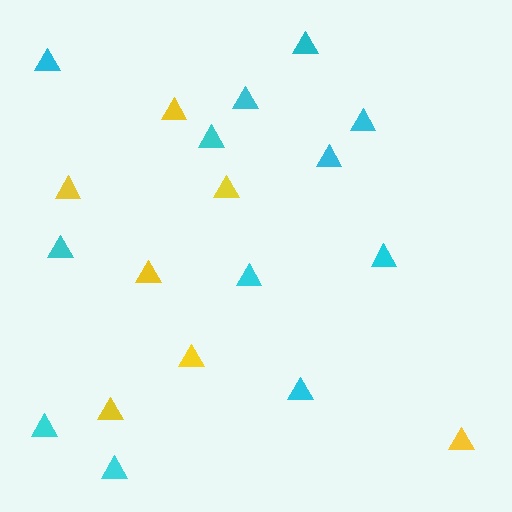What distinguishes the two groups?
There are 2 groups: one group of yellow triangles (7) and one group of cyan triangles (12).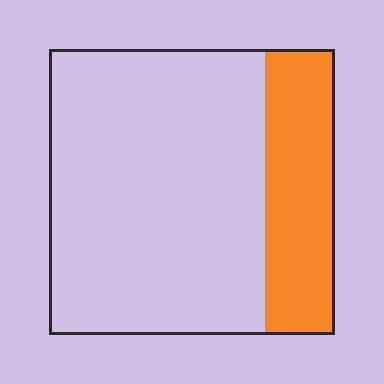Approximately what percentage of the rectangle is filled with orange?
Approximately 25%.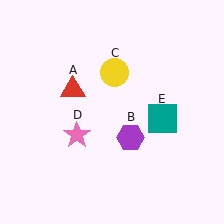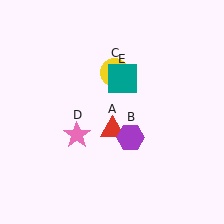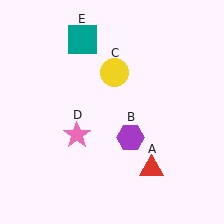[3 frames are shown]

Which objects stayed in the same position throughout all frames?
Purple hexagon (object B) and yellow circle (object C) and pink star (object D) remained stationary.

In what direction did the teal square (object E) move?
The teal square (object E) moved up and to the left.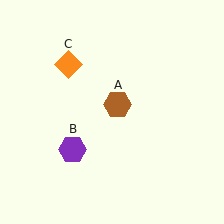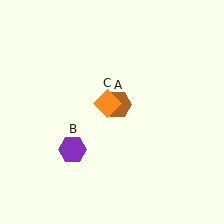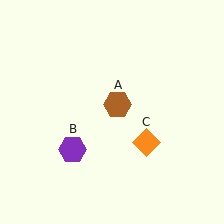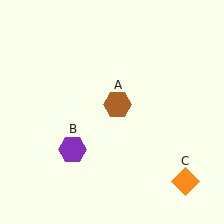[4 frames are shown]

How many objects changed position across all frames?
1 object changed position: orange diamond (object C).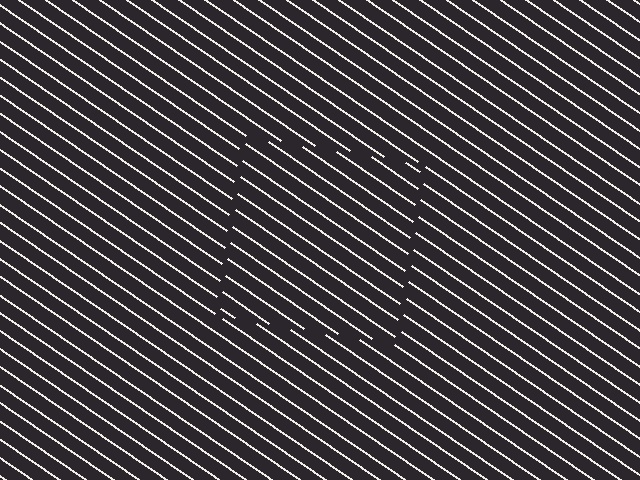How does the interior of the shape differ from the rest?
The interior of the shape contains the same grating, shifted by half a period — the contour is defined by the phase discontinuity where line-ends from the inner and outer gratings abut.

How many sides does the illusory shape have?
4 sides — the line-ends trace a square.